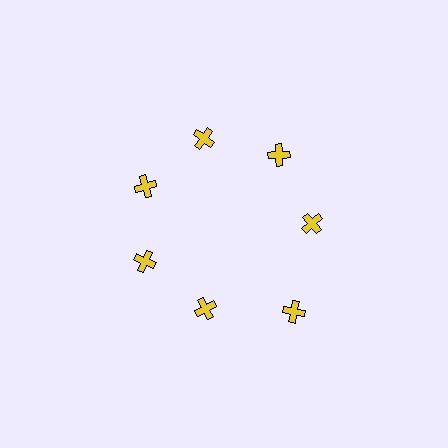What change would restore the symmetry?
The symmetry would be restored by moving it inward, back onto the ring so that all 7 crosses sit at equal angles and equal distance from the center.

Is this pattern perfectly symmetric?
No. The 7 yellow crosses are arranged in a ring, but one element near the 5 o'clock position is pushed outward from the center, breaking the 7-fold rotational symmetry.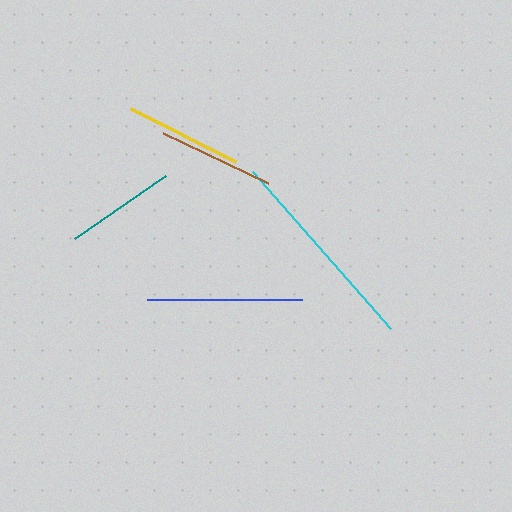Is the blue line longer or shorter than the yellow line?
The blue line is longer than the yellow line.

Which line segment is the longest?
The cyan line is the longest at approximately 208 pixels.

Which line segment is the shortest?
The teal line is the shortest at approximately 110 pixels.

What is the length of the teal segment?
The teal segment is approximately 110 pixels long.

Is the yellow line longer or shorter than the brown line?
The yellow line is longer than the brown line.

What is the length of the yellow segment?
The yellow segment is approximately 118 pixels long.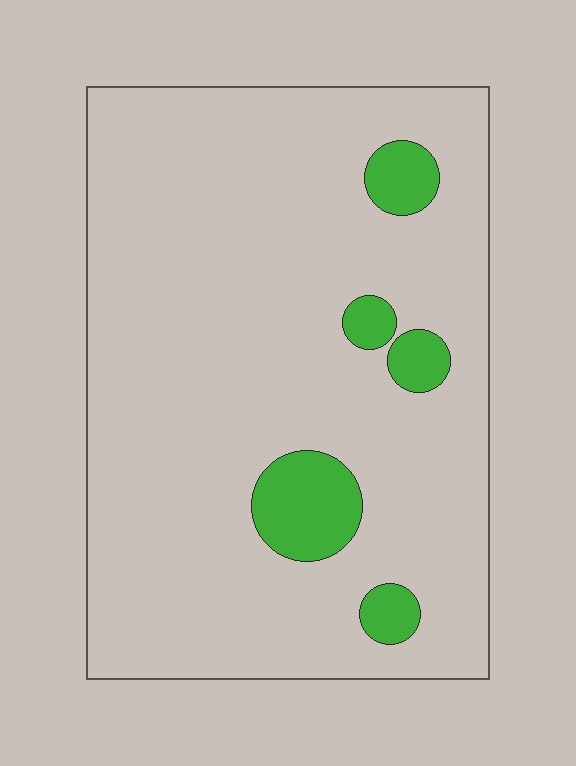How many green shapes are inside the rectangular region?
5.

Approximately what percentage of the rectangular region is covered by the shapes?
Approximately 10%.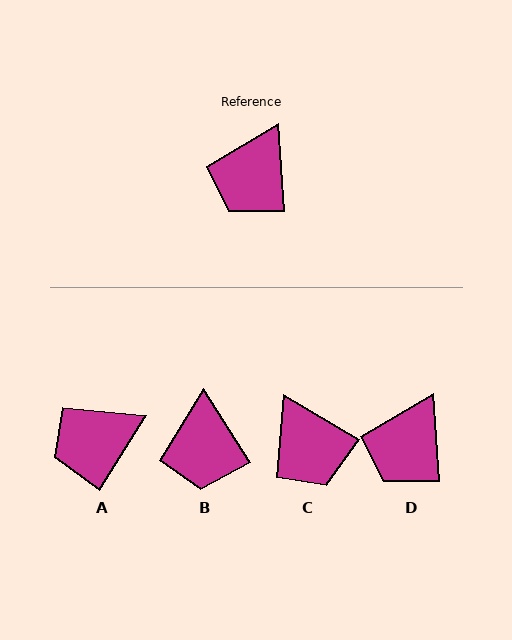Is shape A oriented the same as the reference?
No, it is off by about 36 degrees.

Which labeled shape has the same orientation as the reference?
D.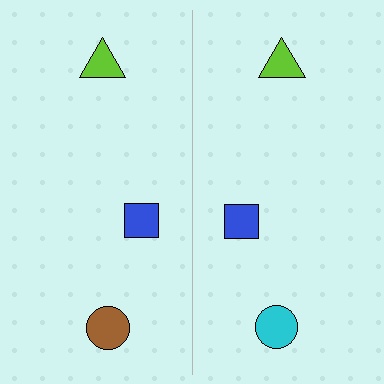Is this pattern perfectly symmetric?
No, the pattern is not perfectly symmetric. The cyan circle on the right side breaks the symmetry — its mirror counterpart is brown.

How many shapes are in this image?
There are 6 shapes in this image.